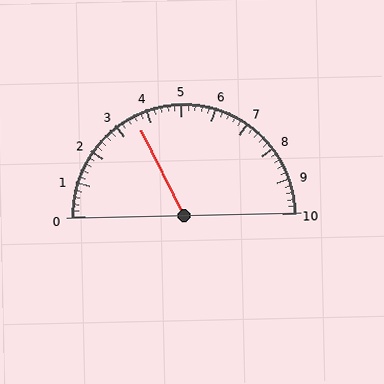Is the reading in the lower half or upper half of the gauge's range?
The reading is in the lower half of the range (0 to 10).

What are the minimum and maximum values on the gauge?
The gauge ranges from 0 to 10.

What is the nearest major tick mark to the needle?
The nearest major tick mark is 4.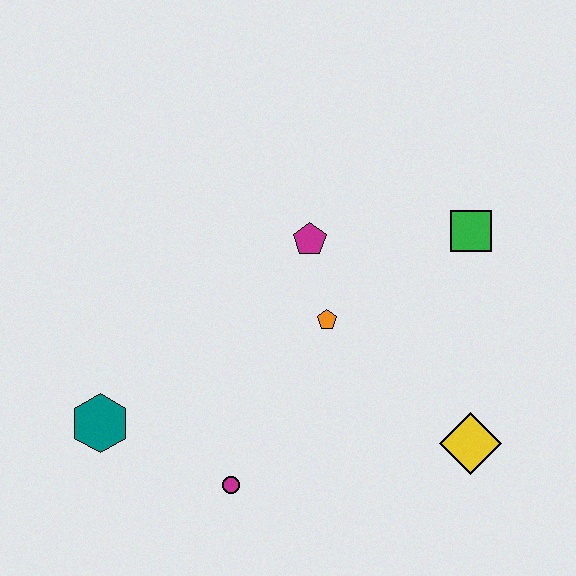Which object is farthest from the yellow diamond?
The teal hexagon is farthest from the yellow diamond.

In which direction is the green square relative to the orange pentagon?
The green square is to the right of the orange pentagon.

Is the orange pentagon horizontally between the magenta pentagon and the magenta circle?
No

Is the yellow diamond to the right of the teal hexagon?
Yes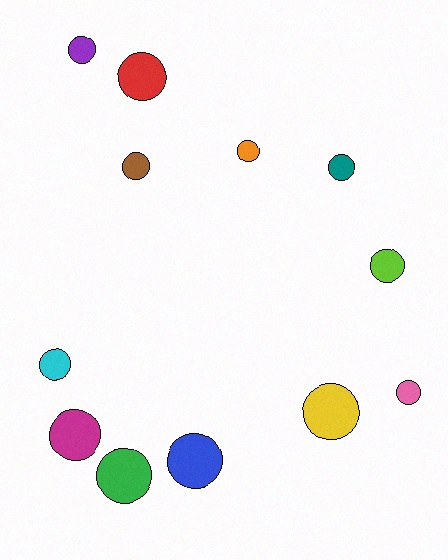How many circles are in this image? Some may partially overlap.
There are 12 circles.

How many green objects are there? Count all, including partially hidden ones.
There is 1 green object.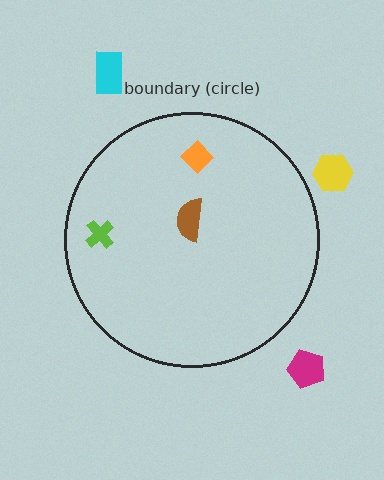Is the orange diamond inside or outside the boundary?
Inside.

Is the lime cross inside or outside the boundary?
Inside.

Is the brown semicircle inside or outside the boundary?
Inside.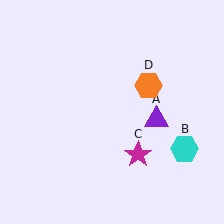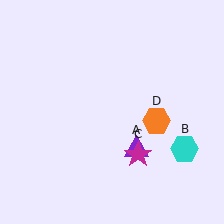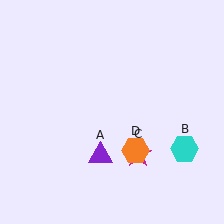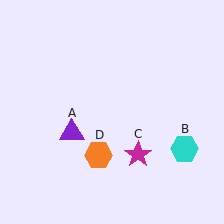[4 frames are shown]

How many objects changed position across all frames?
2 objects changed position: purple triangle (object A), orange hexagon (object D).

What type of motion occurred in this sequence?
The purple triangle (object A), orange hexagon (object D) rotated clockwise around the center of the scene.